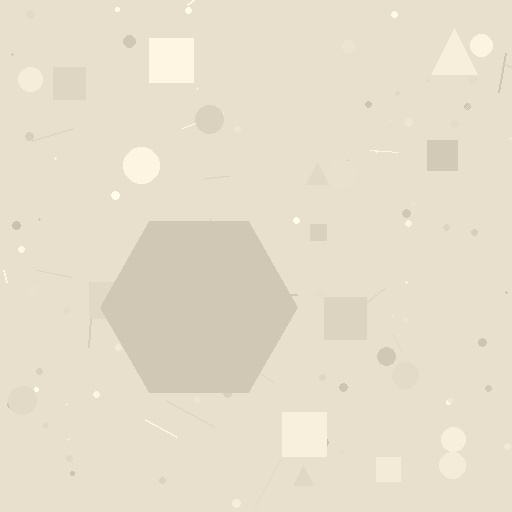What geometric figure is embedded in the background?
A hexagon is embedded in the background.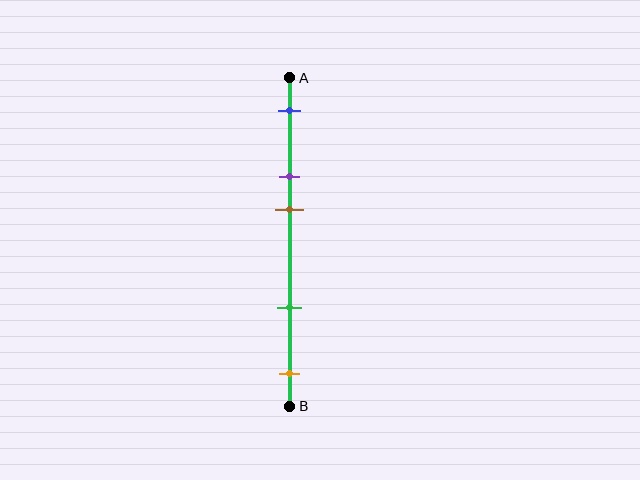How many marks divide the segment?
There are 5 marks dividing the segment.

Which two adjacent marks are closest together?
The purple and brown marks are the closest adjacent pair.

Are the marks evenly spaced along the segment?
No, the marks are not evenly spaced.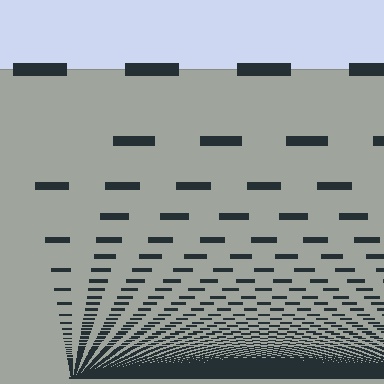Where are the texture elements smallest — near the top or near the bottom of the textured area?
Near the bottom.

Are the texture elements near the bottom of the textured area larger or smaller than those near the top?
Smaller. The gradient is inverted — elements near the bottom are smaller and denser.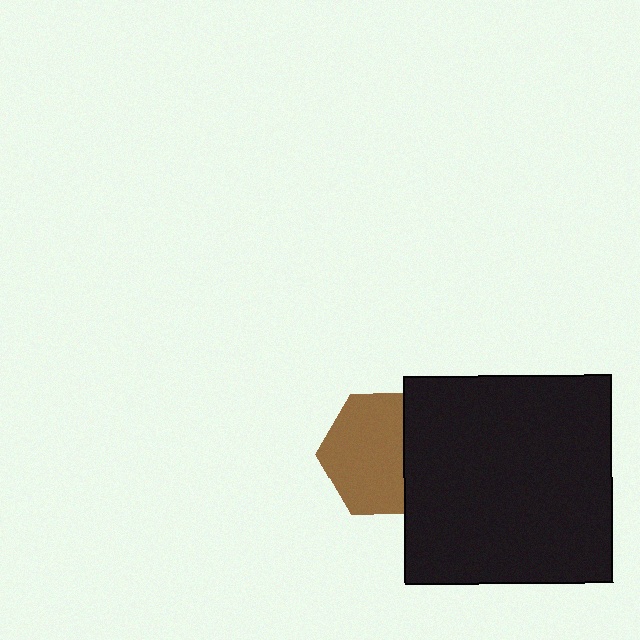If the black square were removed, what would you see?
You would see the complete brown hexagon.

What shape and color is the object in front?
The object in front is a black square.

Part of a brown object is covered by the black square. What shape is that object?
It is a hexagon.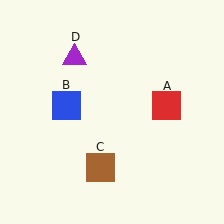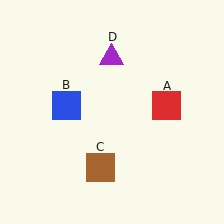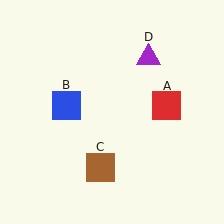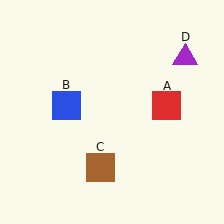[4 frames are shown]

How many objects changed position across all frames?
1 object changed position: purple triangle (object D).